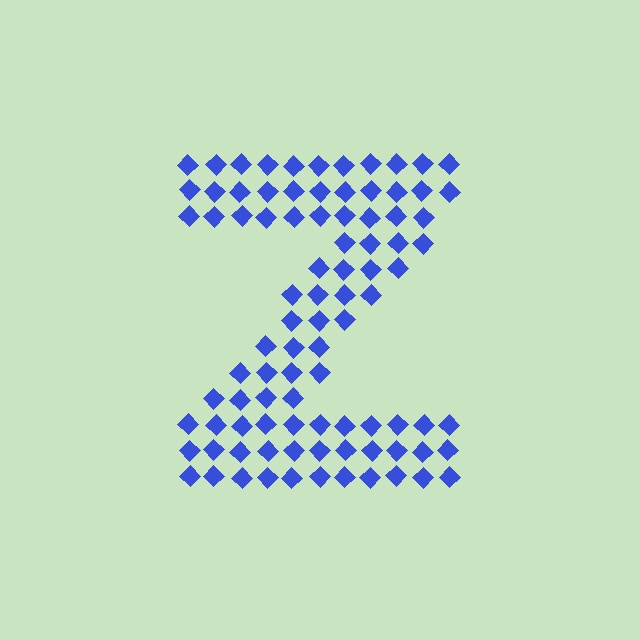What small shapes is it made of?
It is made of small diamonds.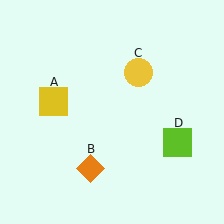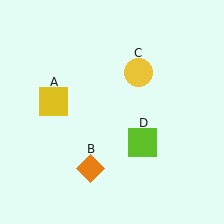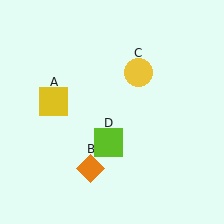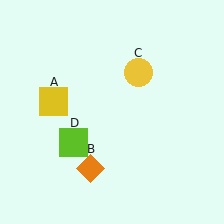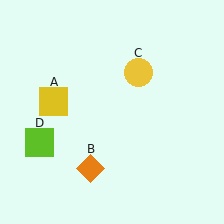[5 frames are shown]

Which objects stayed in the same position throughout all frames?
Yellow square (object A) and orange diamond (object B) and yellow circle (object C) remained stationary.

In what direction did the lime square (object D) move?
The lime square (object D) moved left.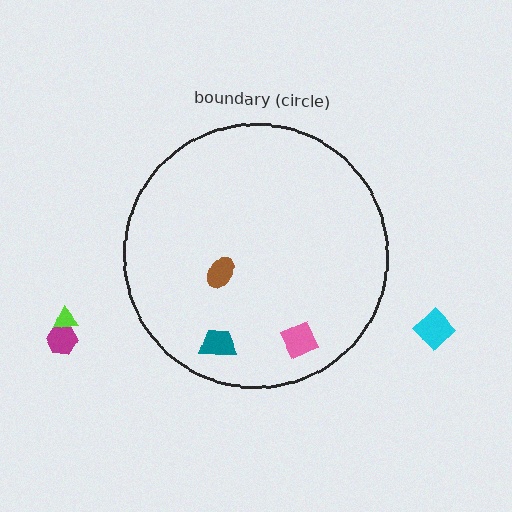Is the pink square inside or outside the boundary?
Inside.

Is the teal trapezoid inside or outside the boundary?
Inside.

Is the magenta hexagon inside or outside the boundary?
Outside.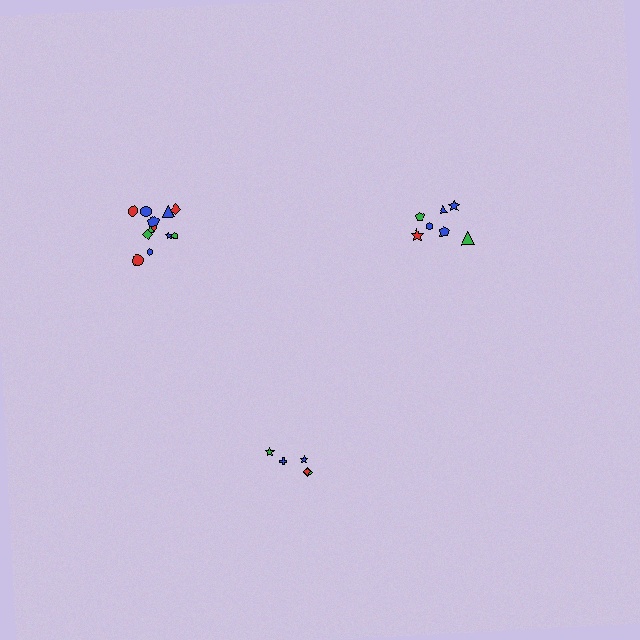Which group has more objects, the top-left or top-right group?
The top-left group.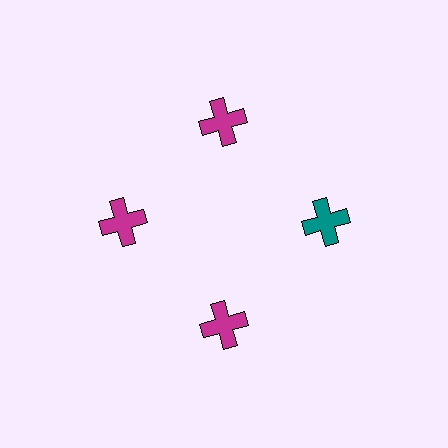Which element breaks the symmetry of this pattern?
The teal cross at roughly the 3 o'clock position breaks the symmetry. All other shapes are magenta crosses.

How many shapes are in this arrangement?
There are 4 shapes arranged in a ring pattern.